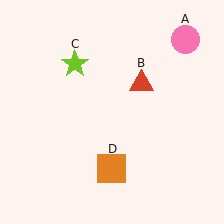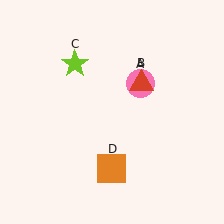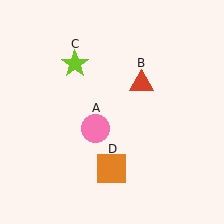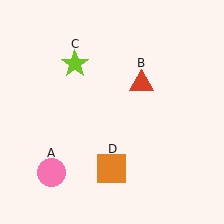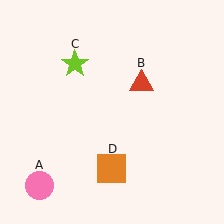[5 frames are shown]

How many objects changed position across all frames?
1 object changed position: pink circle (object A).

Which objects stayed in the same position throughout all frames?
Red triangle (object B) and lime star (object C) and orange square (object D) remained stationary.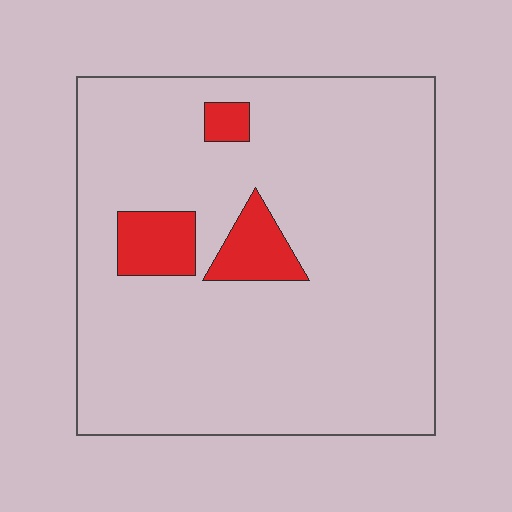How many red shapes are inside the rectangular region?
3.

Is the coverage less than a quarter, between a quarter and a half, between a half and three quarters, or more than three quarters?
Less than a quarter.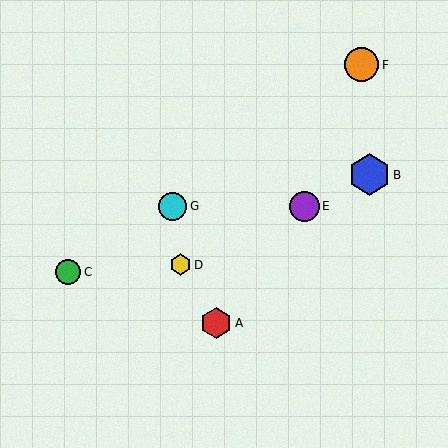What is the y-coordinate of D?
Object D is at y≈265.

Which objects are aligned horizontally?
Objects E, G are aligned horizontally.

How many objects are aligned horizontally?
2 objects (E, G) are aligned horizontally.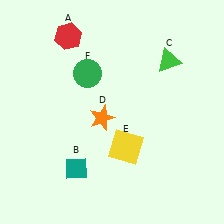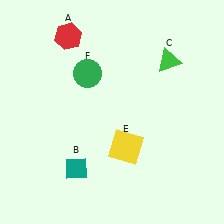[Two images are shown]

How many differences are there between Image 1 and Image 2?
There is 1 difference between the two images.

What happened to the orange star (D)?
The orange star (D) was removed in Image 2. It was in the bottom-left area of Image 1.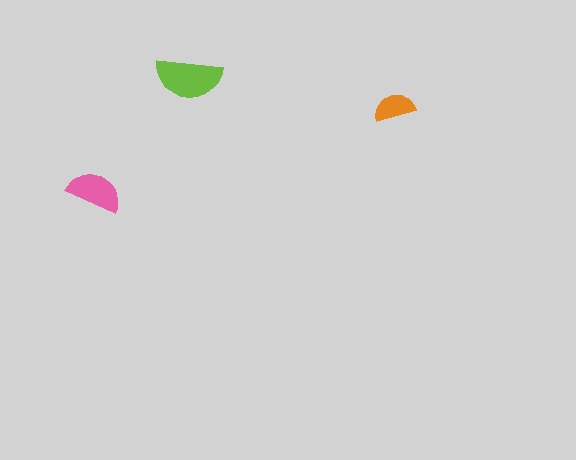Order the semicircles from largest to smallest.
the lime one, the pink one, the orange one.